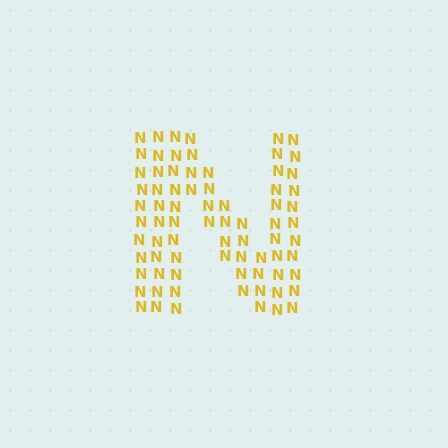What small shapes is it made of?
It is made of small letter N's.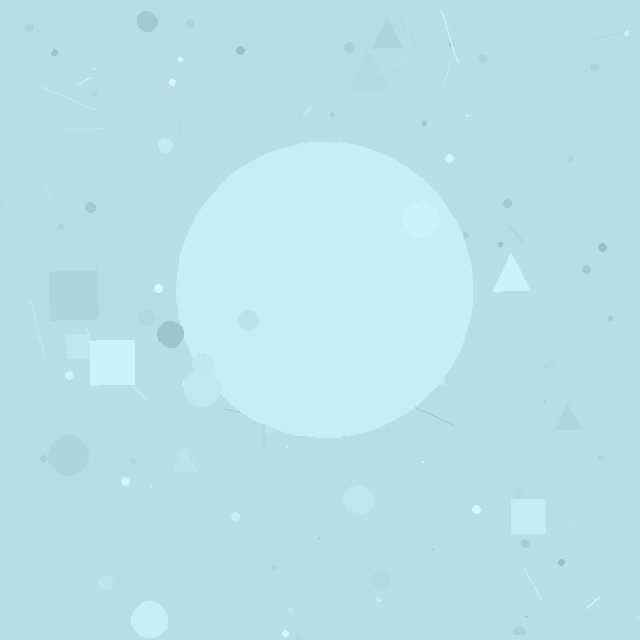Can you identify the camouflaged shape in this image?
The camouflaged shape is a circle.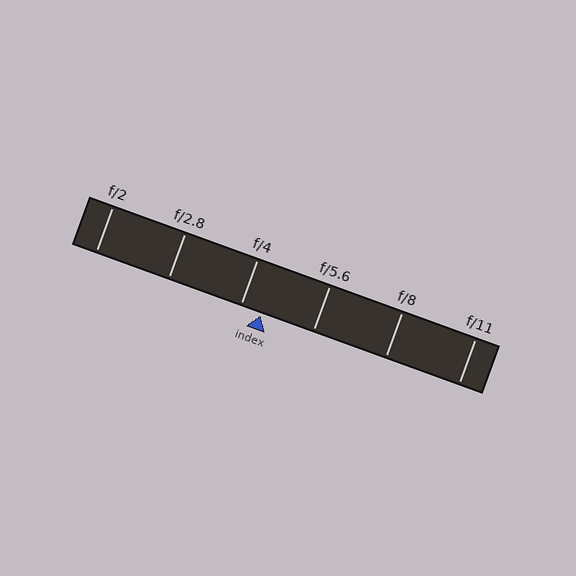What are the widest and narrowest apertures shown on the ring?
The widest aperture shown is f/2 and the narrowest is f/11.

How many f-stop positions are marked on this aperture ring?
There are 6 f-stop positions marked.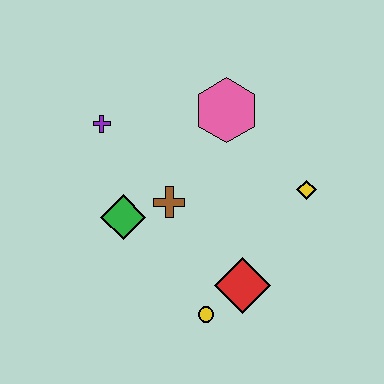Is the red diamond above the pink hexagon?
No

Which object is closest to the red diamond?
The yellow circle is closest to the red diamond.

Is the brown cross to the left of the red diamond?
Yes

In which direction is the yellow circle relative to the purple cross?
The yellow circle is below the purple cross.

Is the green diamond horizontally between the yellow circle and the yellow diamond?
No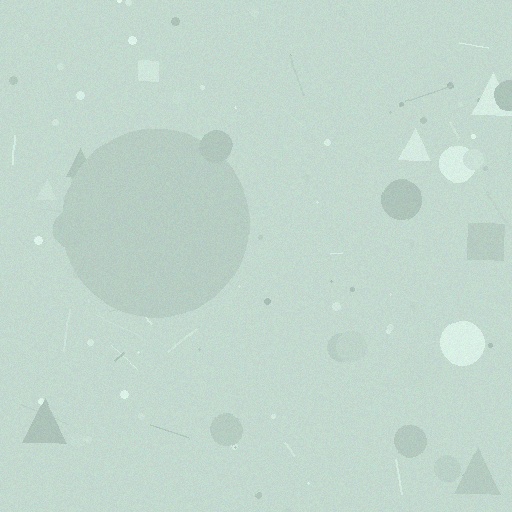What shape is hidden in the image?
A circle is hidden in the image.